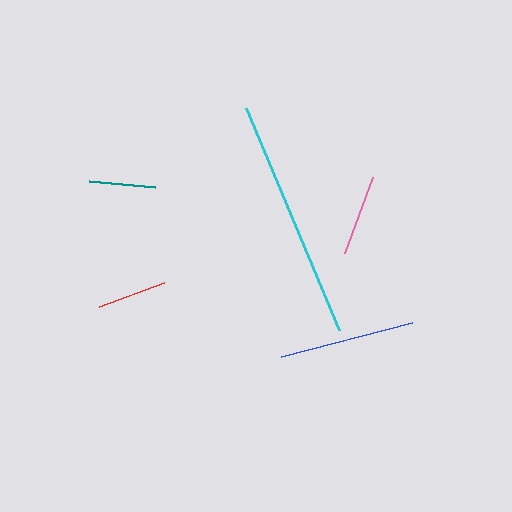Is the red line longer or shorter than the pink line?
The pink line is longer than the red line.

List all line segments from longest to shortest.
From longest to shortest: cyan, blue, pink, red, teal.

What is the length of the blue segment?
The blue segment is approximately 135 pixels long.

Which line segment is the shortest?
The teal line is the shortest at approximately 66 pixels.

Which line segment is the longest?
The cyan line is the longest at approximately 241 pixels.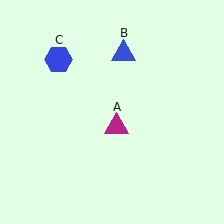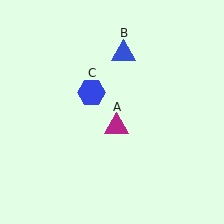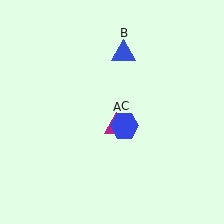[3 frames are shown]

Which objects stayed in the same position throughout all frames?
Magenta triangle (object A) and blue triangle (object B) remained stationary.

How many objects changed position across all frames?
1 object changed position: blue hexagon (object C).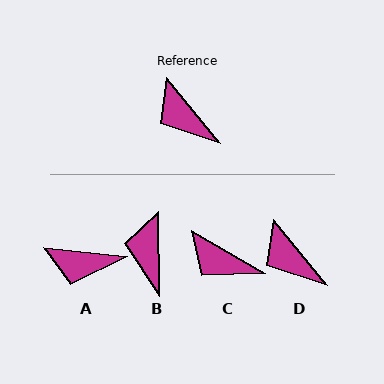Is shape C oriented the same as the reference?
No, it is off by about 21 degrees.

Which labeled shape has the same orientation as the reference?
D.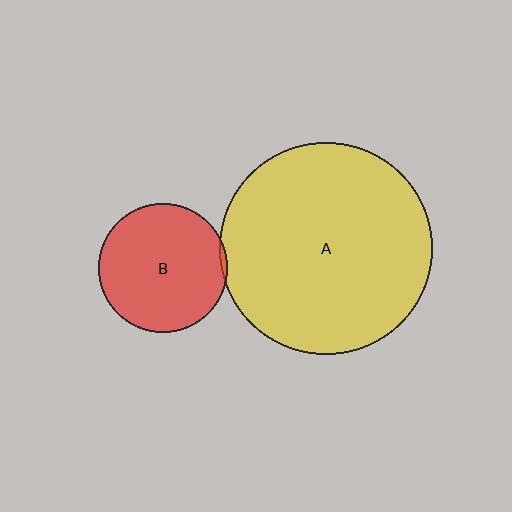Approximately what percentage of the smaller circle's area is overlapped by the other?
Approximately 5%.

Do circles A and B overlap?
Yes.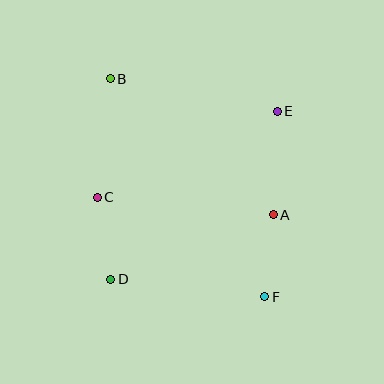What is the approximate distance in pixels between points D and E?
The distance between D and E is approximately 236 pixels.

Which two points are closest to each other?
Points A and F are closest to each other.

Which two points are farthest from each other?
Points B and F are farthest from each other.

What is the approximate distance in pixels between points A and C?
The distance between A and C is approximately 177 pixels.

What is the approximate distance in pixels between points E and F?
The distance between E and F is approximately 186 pixels.